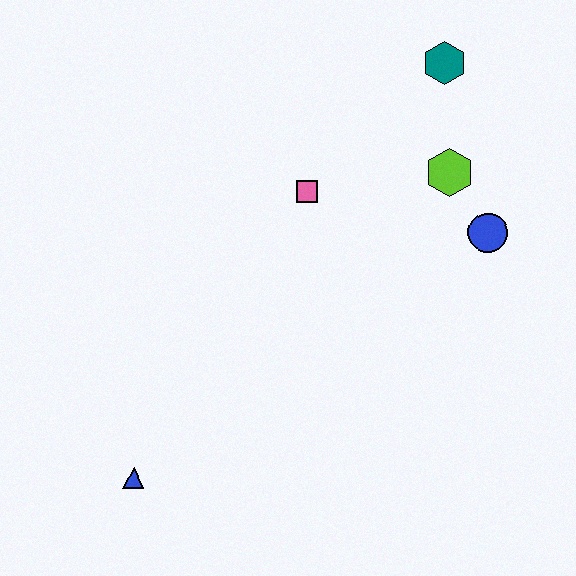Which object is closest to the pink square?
The lime hexagon is closest to the pink square.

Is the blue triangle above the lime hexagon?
No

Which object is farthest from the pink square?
The blue triangle is farthest from the pink square.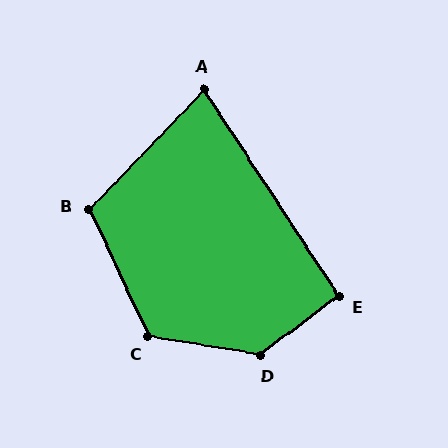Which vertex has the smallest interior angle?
A, at approximately 77 degrees.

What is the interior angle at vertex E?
Approximately 94 degrees (approximately right).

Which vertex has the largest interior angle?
D, at approximately 134 degrees.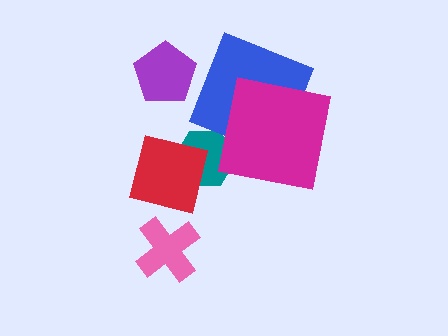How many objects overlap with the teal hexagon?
1 object overlaps with the teal hexagon.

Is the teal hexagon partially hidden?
Yes, it is partially covered by another shape.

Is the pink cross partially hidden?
No, no other shape covers it.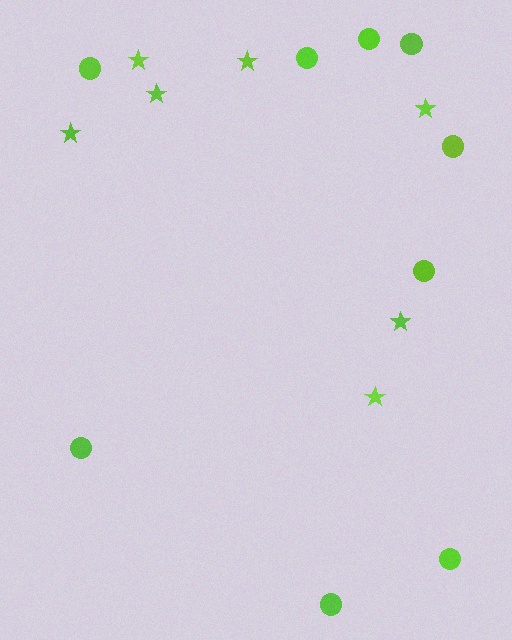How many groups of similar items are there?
There are 2 groups: one group of circles (9) and one group of stars (7).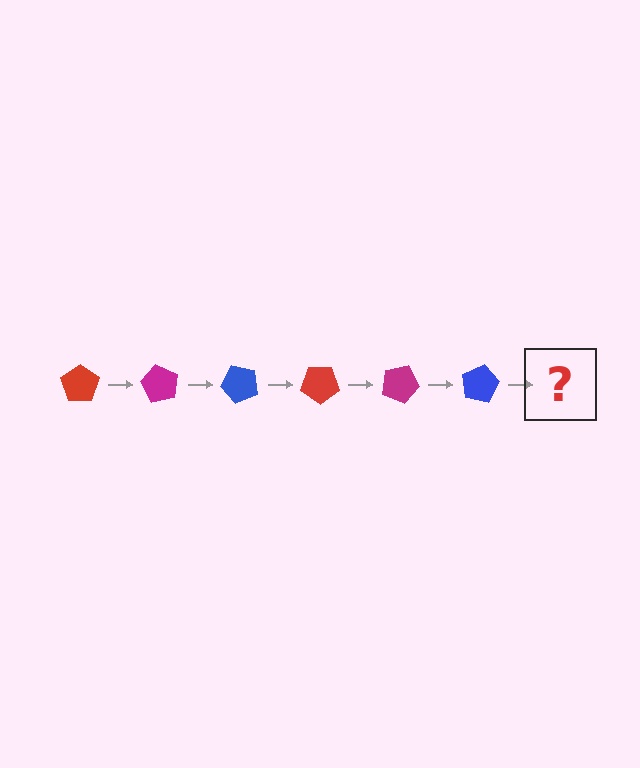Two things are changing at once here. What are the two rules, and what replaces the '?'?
The two rules are that it rotates 60 degrees each step and the color cycles through red, magenta, and blue. The '?' should be a red pentagon, rotated 360 degrees from the start.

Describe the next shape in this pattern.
It should be a red pentagon, rotated 360 degrees from the start.